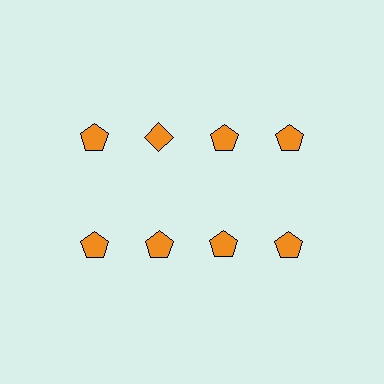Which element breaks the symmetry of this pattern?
The orange diamond in the top row, second from left column breaks the symmetry. All other shapes are orange pentagons.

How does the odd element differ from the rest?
It has a different shape: diamond instead of pentagon.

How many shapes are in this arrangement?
There are 8 shapes arranged in a grid pattern.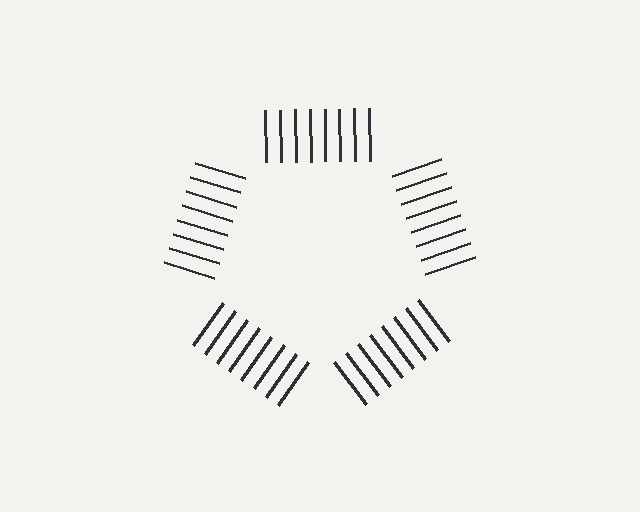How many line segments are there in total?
40 — 8 along each of the 5 edges.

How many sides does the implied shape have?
5 sides — the line-ends trace a pentagon.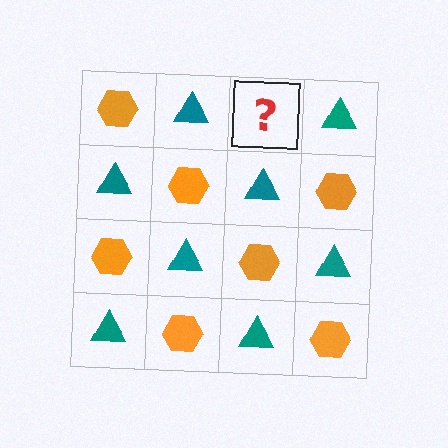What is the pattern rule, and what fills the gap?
The rule is that it alternates orange hexagon and teal triangle in a checkerboard pattern. The gap should be filled with an orange hexagon.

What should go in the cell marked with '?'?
The missing cell should contain an orange hexagon.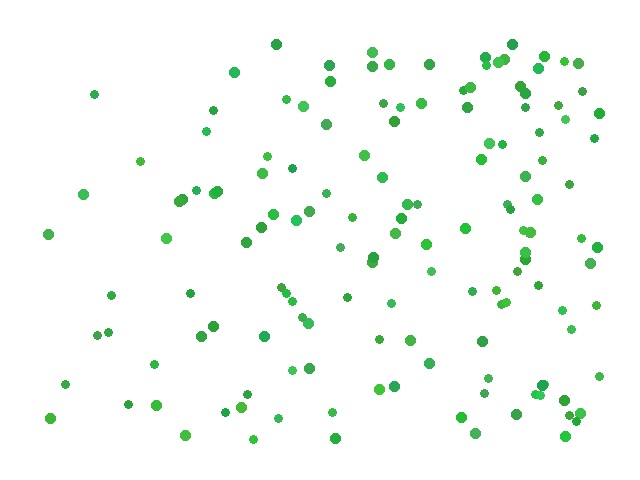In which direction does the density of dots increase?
From left to right, with the right side densest.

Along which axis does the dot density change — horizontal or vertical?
Horizontal.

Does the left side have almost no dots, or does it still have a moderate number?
Still a moderate number, just noticeably fewer than the right.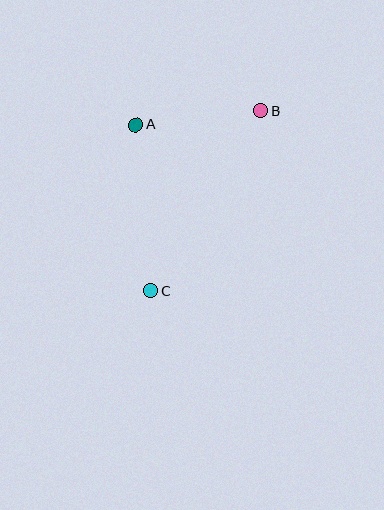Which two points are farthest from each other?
Points B and C are farthest from each other.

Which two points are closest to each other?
Points A and B are closest to each other.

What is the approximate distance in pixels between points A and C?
The distance between A and C is approximately 167 pixels.